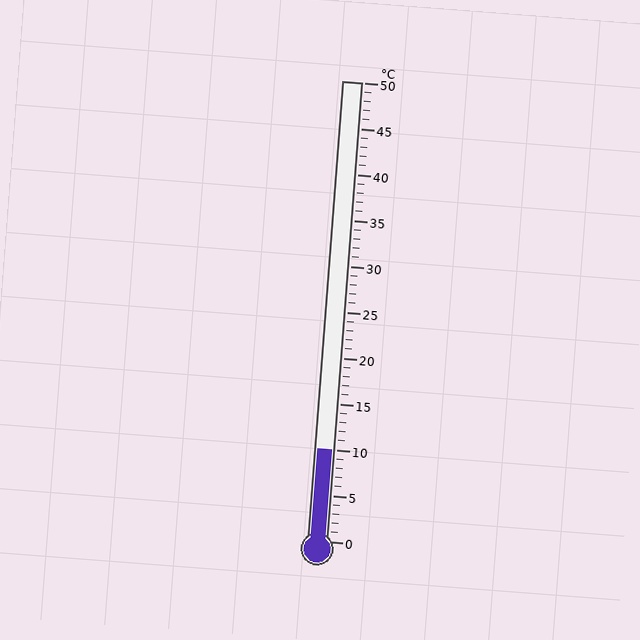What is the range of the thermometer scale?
The thermometer scale ranges from 0°C to 50°C.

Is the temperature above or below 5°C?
The temperature is above 5°C.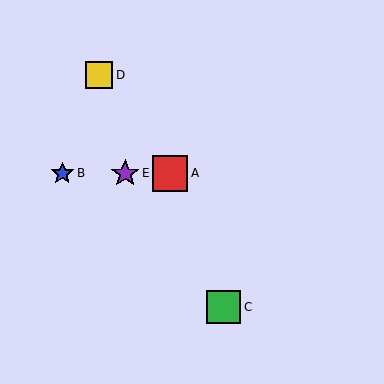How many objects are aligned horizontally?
3 objects (A, B, E) are aligned horizontally.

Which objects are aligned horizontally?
Objects A, B, E are aligned horizontally.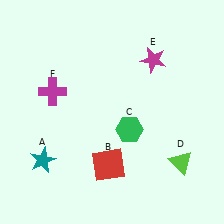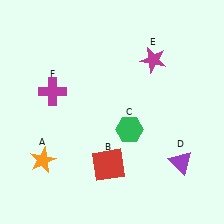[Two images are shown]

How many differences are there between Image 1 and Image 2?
There are 2 differences between the two images.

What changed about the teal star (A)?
In Image 1, A is teal. In Image 2, it changed to orange.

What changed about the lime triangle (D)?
In Image 1, D is lime. In Image 2, it changed to purple.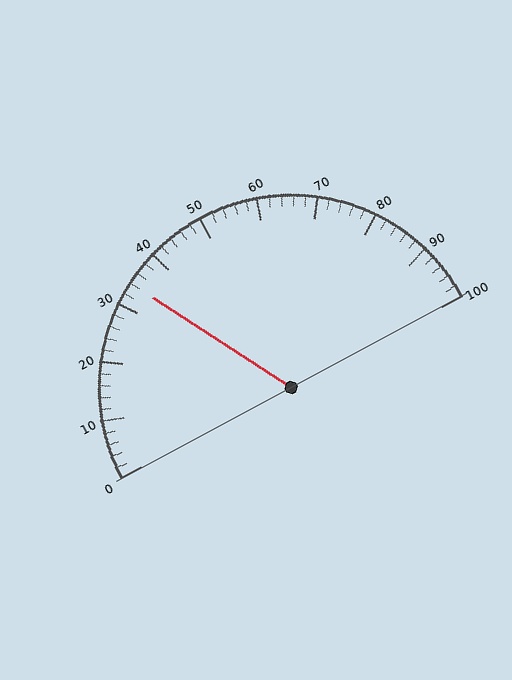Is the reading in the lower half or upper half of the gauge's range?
The reading is in the lower half of the range (0 to 100).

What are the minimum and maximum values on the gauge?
The gauge ranges from 0 to 100.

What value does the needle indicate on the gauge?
The needle indicates approximately 34.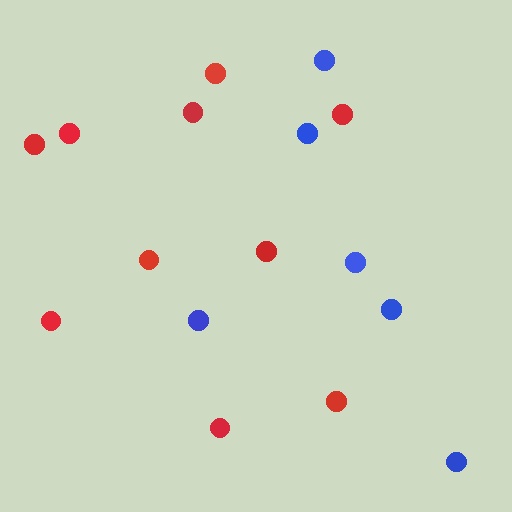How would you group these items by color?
There are 2 groups: one group of blue circles (6) and one group of red circles (10).